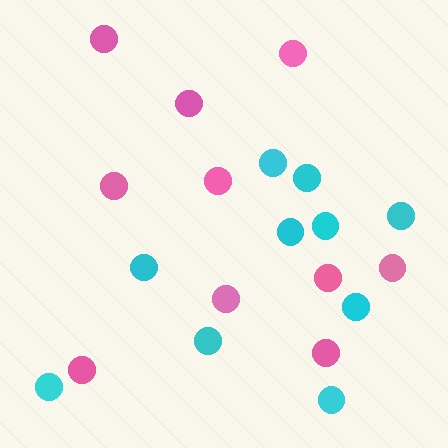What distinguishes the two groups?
There are 2 groups: one group of pink circles (10) and one group of cyan circles (10).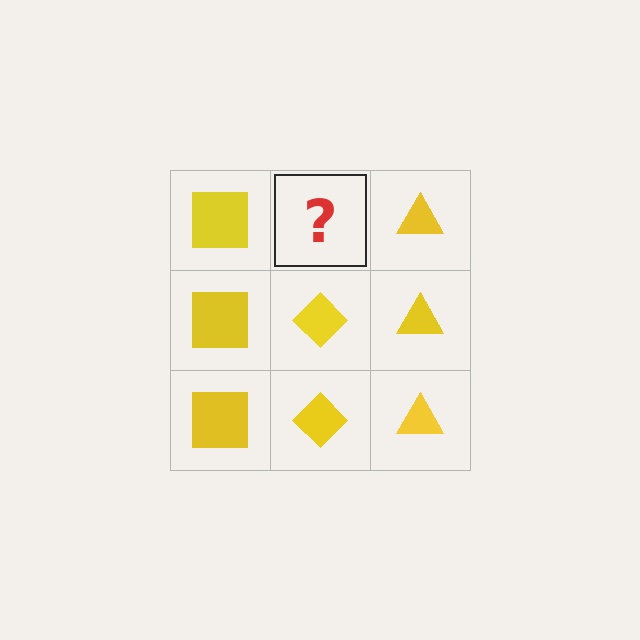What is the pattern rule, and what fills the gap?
The rule is that each column has a consistent shape. The gap should be filled with a yellow diamond.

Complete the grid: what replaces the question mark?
The question mark should be replaced with a yellow diamond.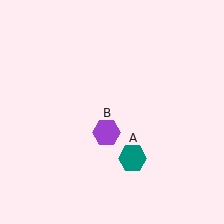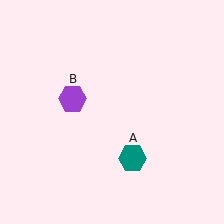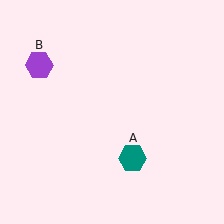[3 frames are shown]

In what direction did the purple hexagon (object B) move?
The purple hexagon (object B) moved up and to the left.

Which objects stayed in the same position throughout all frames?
Teal hexagon (object A) remained stationary.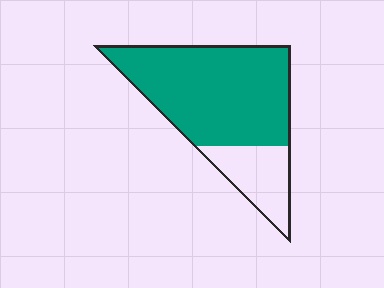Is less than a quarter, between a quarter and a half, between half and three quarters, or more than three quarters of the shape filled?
More than three quarters.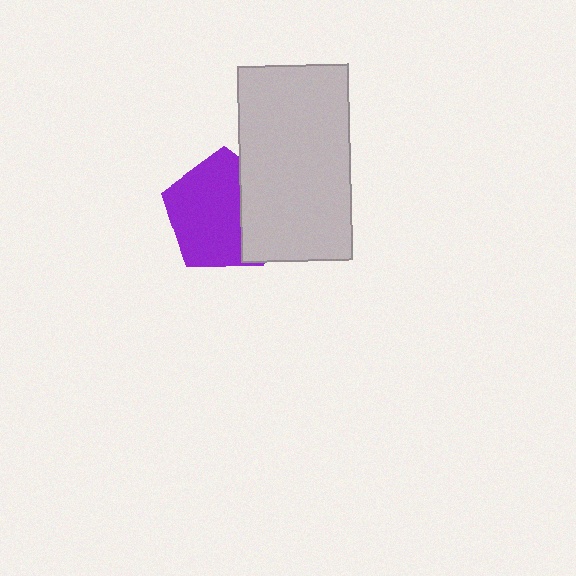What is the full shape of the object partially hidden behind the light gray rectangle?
The partially hidden object is a purple pentagon.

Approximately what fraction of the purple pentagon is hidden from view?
Roughly 32% of the purple pentagon is hidden behind the light gray rectangle.